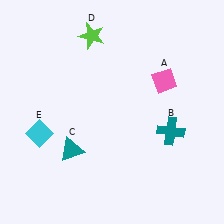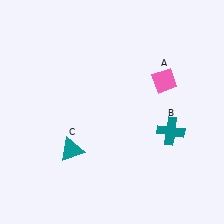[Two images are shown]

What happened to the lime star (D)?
The lime star (D) was removed in Image 2. It was in the top-left area of Image 1.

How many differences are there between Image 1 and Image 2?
There are 2 differences between the two images.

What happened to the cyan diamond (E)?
The cyan diamond (E) was removed in Image 2. It was in the bottom-left area of Image 1.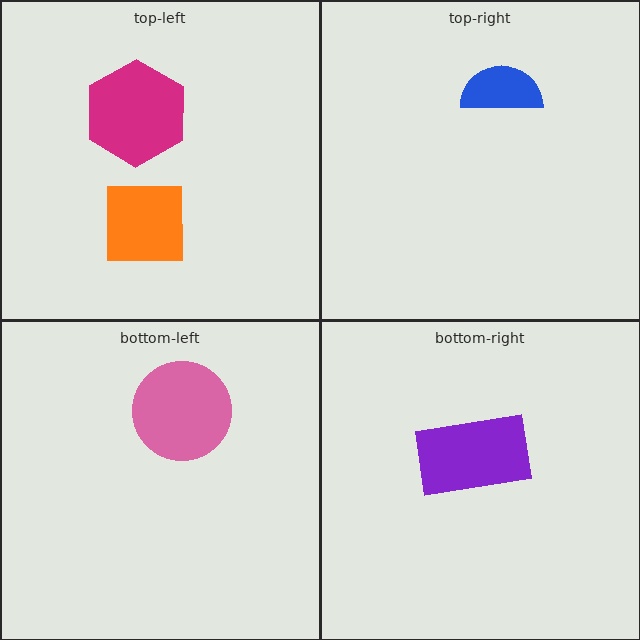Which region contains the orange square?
The top-left region.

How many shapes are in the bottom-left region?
1.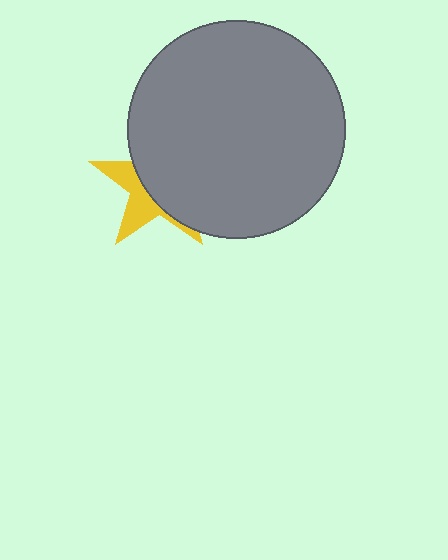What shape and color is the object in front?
The object in front is a gray circle.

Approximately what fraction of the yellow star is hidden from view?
Roughly 64% of the yellow star is hidden behind the gray circle.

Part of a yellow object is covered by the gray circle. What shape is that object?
It is a star.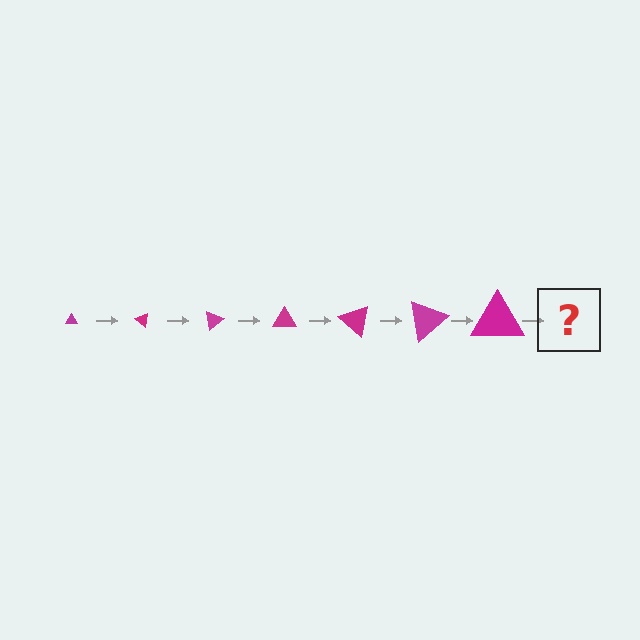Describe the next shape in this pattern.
It should be a triangle, larger than the previous one and rotated 280 degrees from the start.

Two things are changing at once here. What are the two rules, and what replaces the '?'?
The two rules are that the triangle grows larger each step and it rotates 40 degrees each step. The '?' should be a triangle, larger than the previous one and rotated 280 degrees from the start.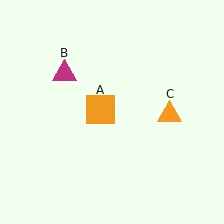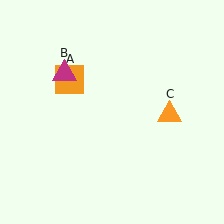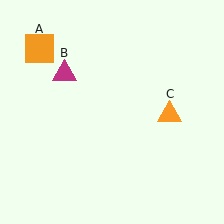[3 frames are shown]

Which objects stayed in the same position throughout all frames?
Magenta triangle (object B) and orange triangle (object C) remained stationary.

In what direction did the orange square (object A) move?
The orange square (object A) moved up and to the left.